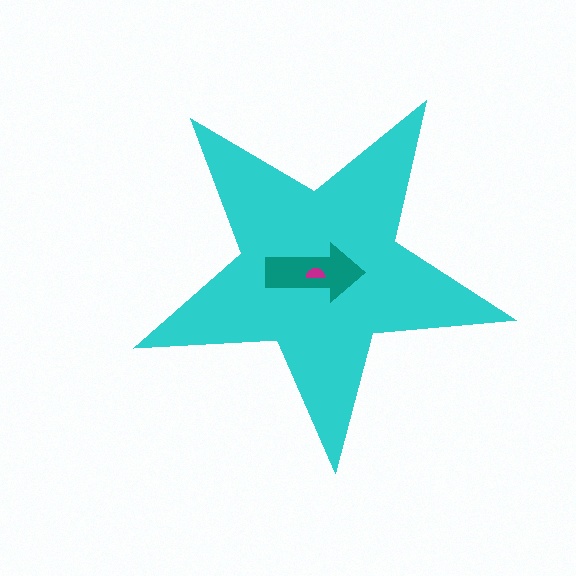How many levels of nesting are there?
3.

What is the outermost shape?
The cyan star.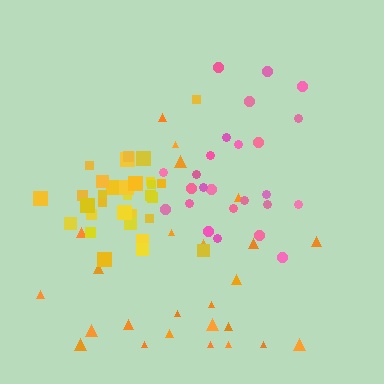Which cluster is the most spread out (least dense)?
Orange.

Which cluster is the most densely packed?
Yellow.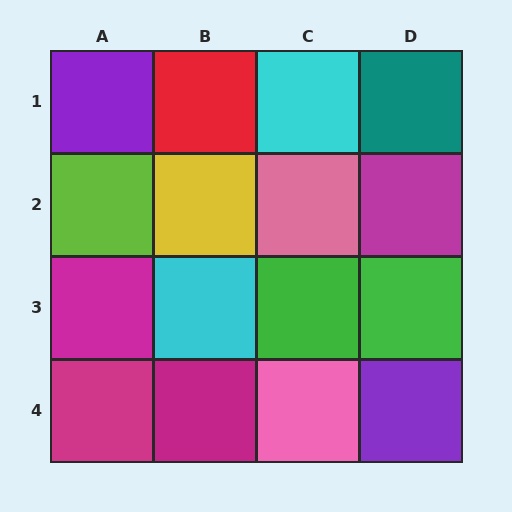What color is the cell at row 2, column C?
Pink.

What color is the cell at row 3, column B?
Cyan.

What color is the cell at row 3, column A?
Magenta.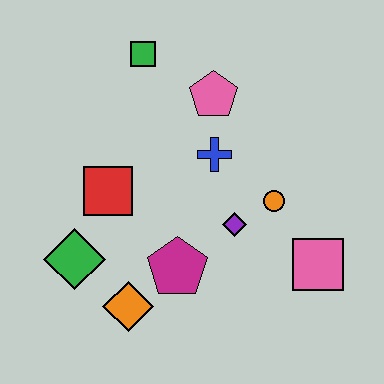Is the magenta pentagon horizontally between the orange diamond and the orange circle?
Yes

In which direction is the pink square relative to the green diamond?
The pink square is to the right of the green diamond.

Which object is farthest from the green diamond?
The pink square is farthest from the green diamond.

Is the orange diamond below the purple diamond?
Yes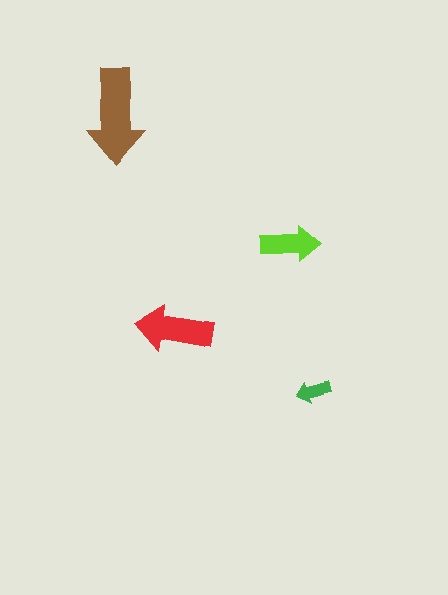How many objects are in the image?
There are 4 objects in the image.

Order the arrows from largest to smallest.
the brown one, the red one, the lime one, the green one.